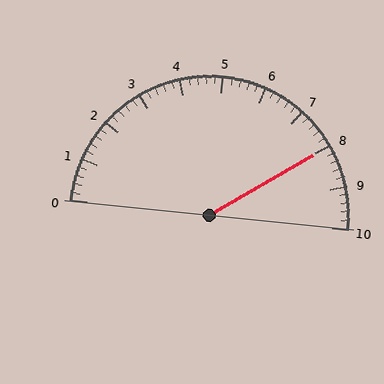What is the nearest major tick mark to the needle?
The nearest major tick mark is 8.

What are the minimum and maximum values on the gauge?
The gauge ranges from 0 to 10.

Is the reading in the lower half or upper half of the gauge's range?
The reading is in the upper half of the range (0 to 10).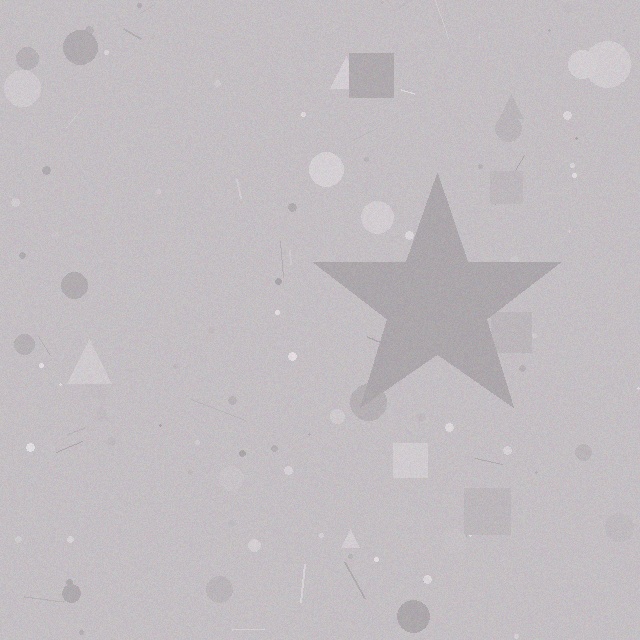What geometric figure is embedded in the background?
A star is embedded in the background.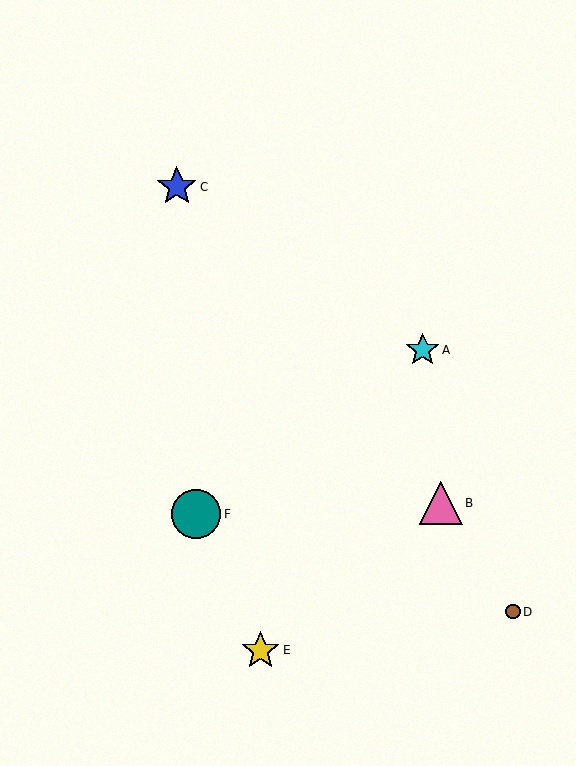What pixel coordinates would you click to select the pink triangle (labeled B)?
Click at (441, 503) to select the pink triangle B.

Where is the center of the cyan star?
The center of the cyan star is at (423, 350).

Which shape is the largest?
The teal circle (labeled F) is the largest.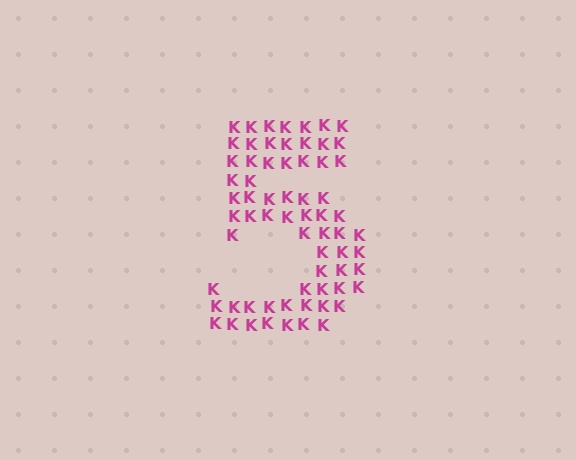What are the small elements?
The small elements are letter K's.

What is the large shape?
The large shape is the digit 5.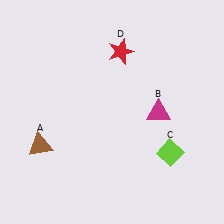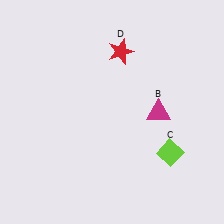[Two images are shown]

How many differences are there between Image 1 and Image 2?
There is 1 difference between the two images.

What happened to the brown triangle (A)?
The brown triangle (A) was removed in Image 2. It was in the bottom-left area of Image 1.